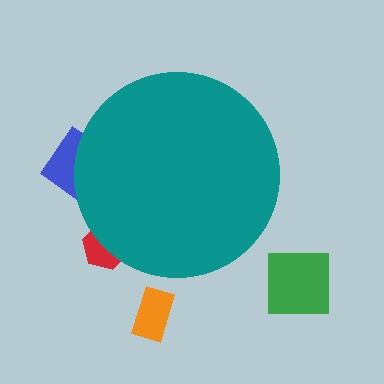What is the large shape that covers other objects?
A teal circle.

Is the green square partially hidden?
No, the green square is fully visible.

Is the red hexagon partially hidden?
Yes, the red hexagon is partially hidden behind the teal circle.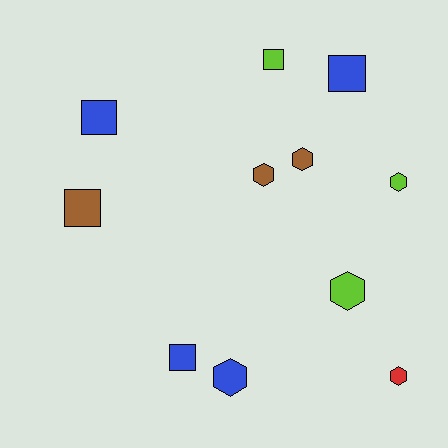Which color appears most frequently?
Blue, with 4 objects.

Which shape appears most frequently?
Hexagon, with 6 objects.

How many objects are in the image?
There are 11 objects.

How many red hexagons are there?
There is 1 red hexagon.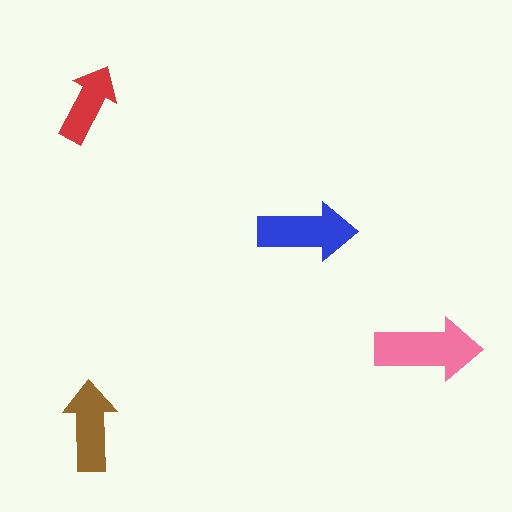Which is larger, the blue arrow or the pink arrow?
The pink one.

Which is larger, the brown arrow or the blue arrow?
The blue one.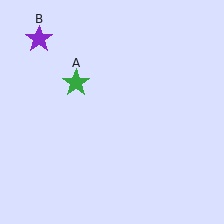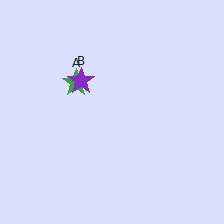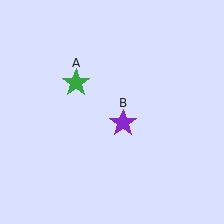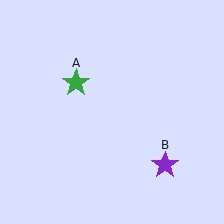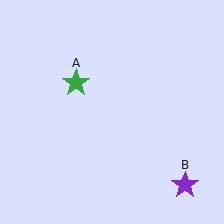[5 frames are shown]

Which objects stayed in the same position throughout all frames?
Green star (object A) remained stationary.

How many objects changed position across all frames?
1 object changed position: purple star (object B).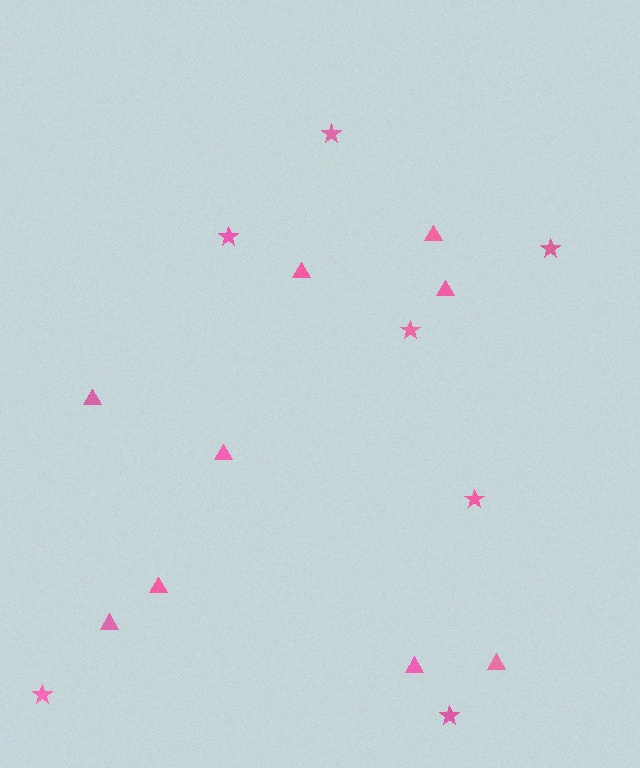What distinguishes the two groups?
There are 2 groups: one group of stars (7) and one group of triangles (9).